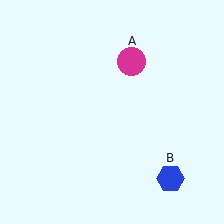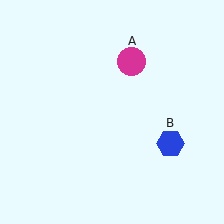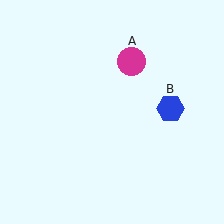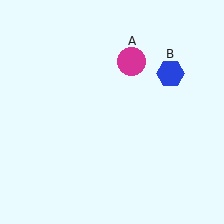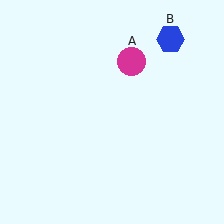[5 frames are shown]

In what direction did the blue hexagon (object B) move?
The blue hexagon (object B) moved up.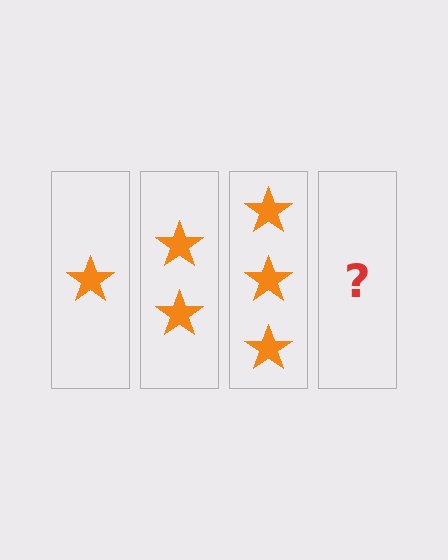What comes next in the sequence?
The next element should be 4 stars.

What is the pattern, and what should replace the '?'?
The pattern is that each step adds one more star. The '?' should be 4 stars.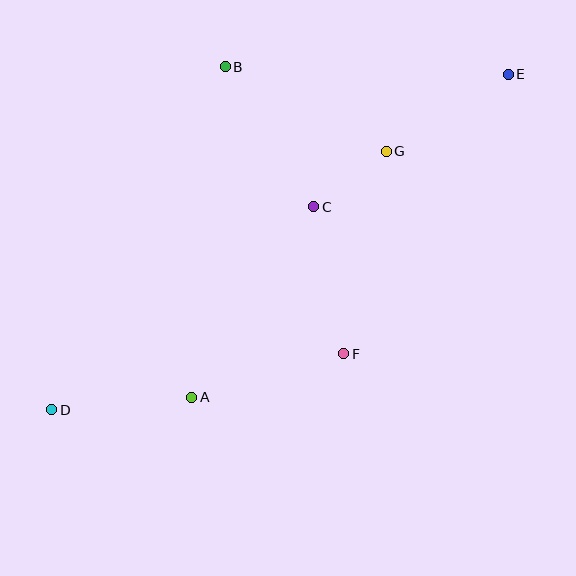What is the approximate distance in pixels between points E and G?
The distance between E and G is approximately 144 pixels.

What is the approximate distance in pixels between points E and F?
The distance between E and F is approximately 324 pixels.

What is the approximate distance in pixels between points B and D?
The distance between B and D is approximately 385 pixels.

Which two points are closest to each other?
Points C and G are closest to each other.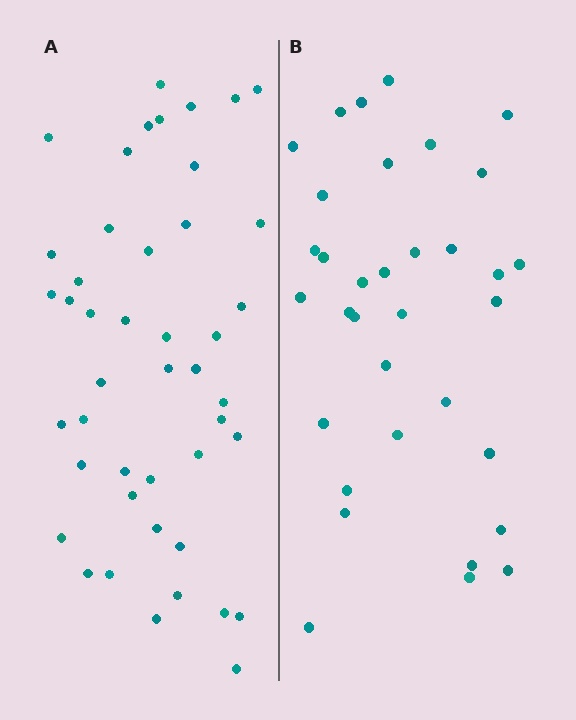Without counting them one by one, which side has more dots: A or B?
Region A (the left region) has more dots.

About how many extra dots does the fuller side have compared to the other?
Region A has roughly 12 or so more dots than region B.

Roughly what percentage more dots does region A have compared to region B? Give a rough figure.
About 30% more.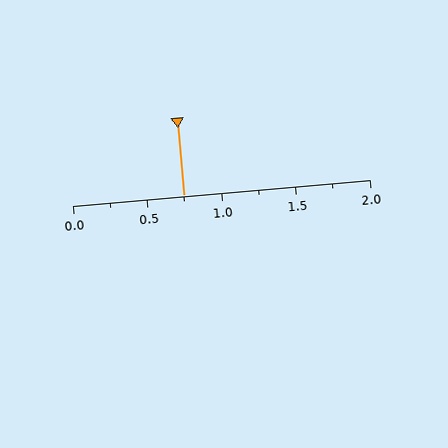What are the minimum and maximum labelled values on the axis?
The axis runs from 0.0 to 2.0.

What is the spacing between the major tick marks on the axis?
The major ticks are spaced 0.5 apart.